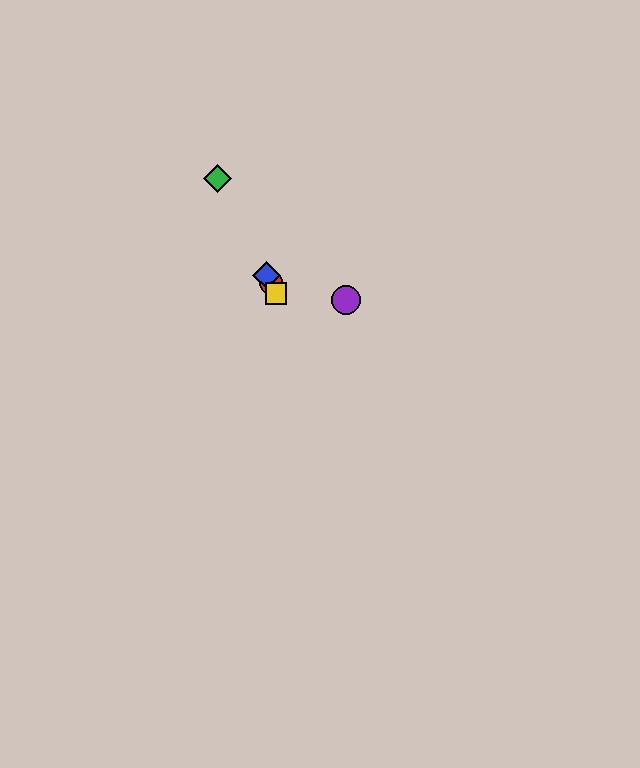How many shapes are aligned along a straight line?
4 shapes (the red circle, the blue diamond, the green diamond, the yellow square) are aligned along a straight line.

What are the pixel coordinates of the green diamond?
The green diamond is at (218, 179).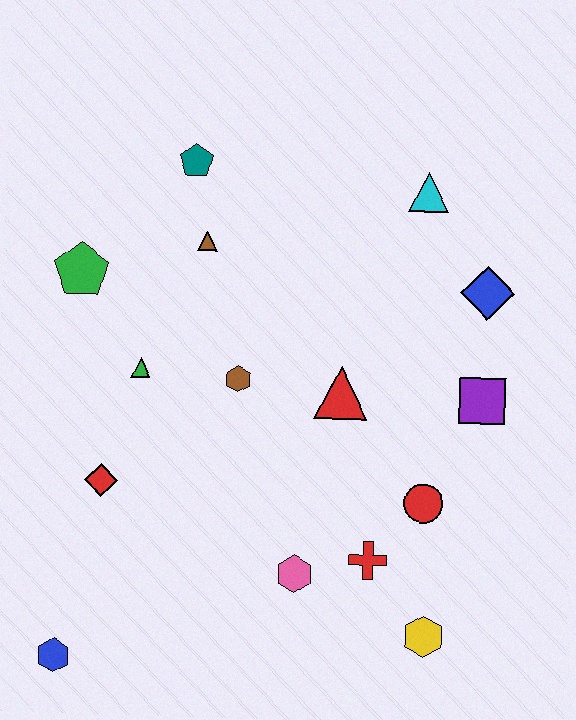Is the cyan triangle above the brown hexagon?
Yes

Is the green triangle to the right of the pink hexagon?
No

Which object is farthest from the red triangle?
The blue hexagon is farthest from the red triangle.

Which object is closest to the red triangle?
The brown hexagon is closest to the red triangle.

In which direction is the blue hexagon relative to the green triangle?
The blue hexagon is below the green triangle.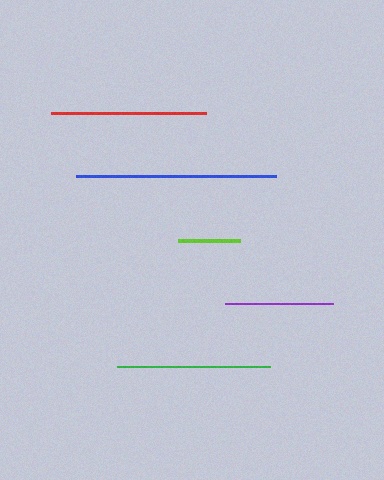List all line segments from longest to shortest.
From longest to shortest: blue, red, green, purple, lime.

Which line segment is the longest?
The blue line is the longest at approximately 200 pixels.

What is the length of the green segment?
The green segment is approximately 153 pixels long.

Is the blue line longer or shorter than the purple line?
The blue line is longer than the purple line.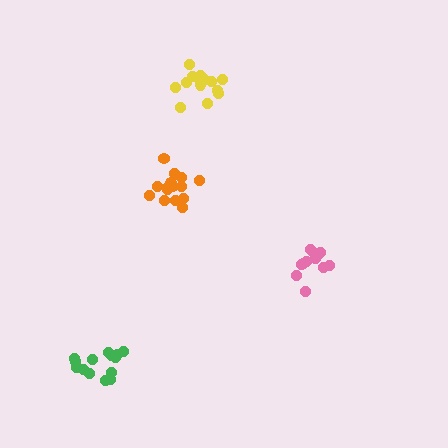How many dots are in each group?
Group 1: 15 dots, Group 2: 14 dots, Group 3: 12 dots, Group 4: 14 dots (55 total).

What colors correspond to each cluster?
The clusters are colored: orange, green, pink, yellow.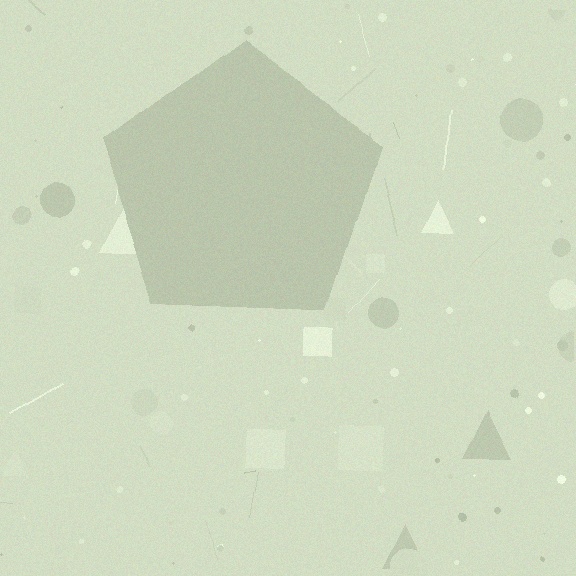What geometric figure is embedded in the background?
A pentagon is embedded in the background.